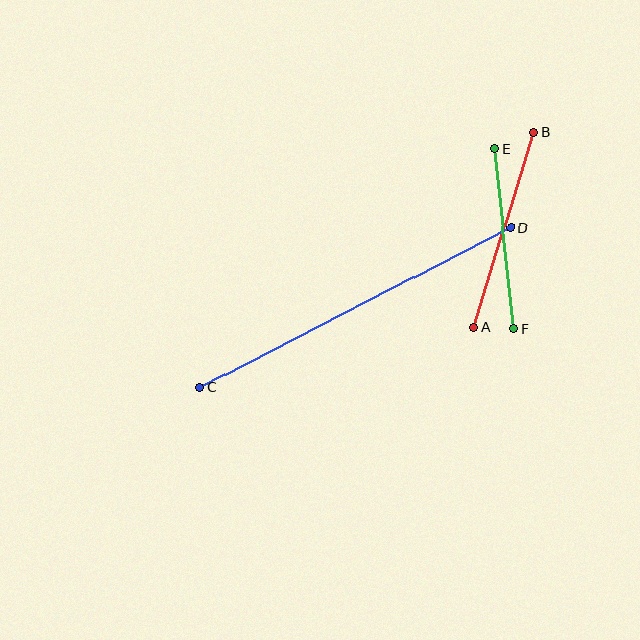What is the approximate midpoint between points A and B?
The midpoint is at approximately (504, 230) pixels.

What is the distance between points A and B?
The distance is approximately 203 pixels.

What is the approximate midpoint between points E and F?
The midpoint is at approximately (504, 239) pixels.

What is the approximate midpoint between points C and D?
The midpoint is at approximately (355, 308) pixels.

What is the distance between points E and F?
The distance is approximately 181 pixels.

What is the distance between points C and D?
The distance is approximately 350 pixels.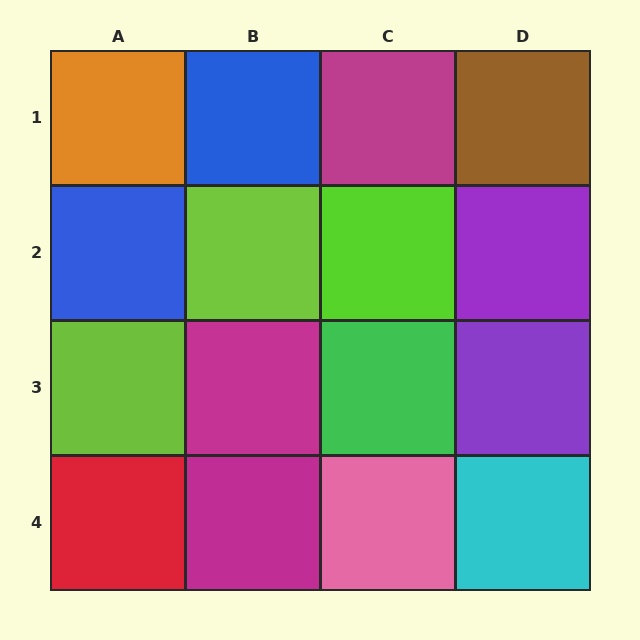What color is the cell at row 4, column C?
Pink.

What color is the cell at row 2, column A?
Blue.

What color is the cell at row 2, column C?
Lime.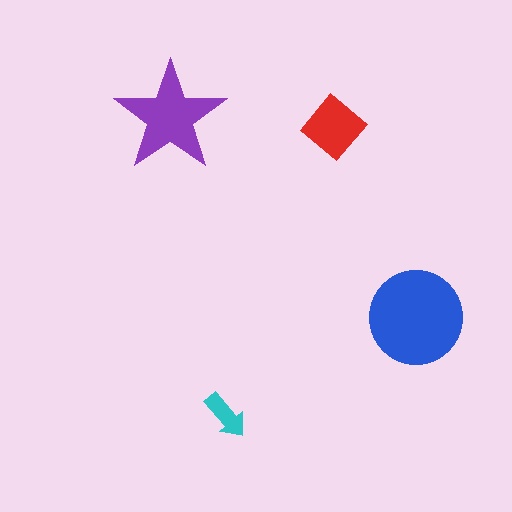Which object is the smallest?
The cyan arrow.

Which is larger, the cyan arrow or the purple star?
The purple star.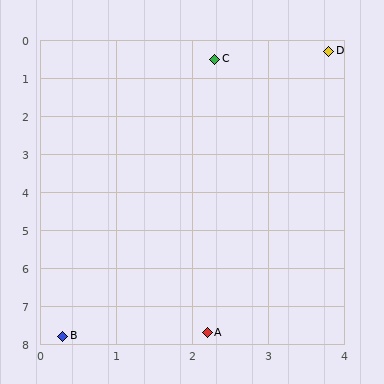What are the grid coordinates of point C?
Point C is at approximately (2.3, 0.5).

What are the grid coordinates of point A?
Point A is at approximately (2.2, 7.7).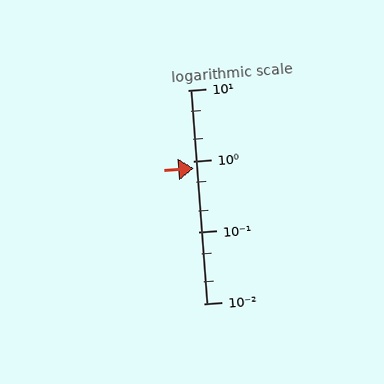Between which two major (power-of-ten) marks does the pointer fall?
The pointer is between 0.1 and 1.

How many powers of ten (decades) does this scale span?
The scale spans 3 decades, from 0.01 to 10.